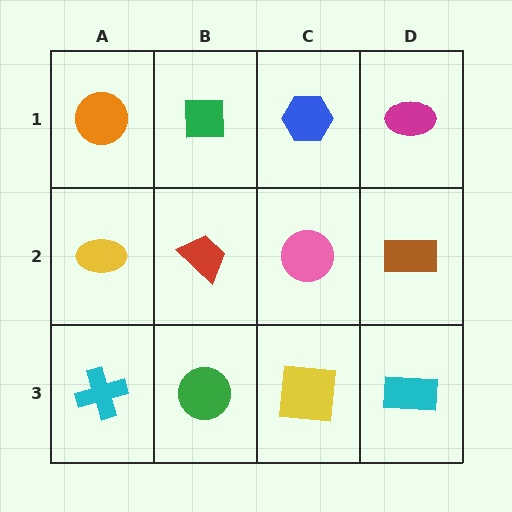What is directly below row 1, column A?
A yellow ellipse.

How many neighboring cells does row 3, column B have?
3.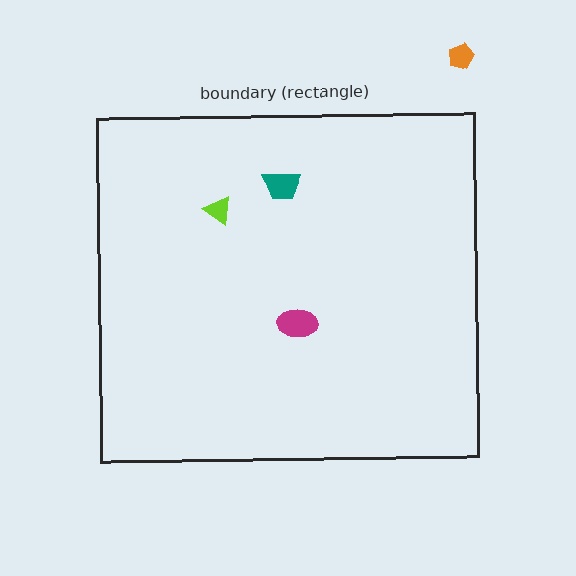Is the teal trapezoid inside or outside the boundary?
Inside.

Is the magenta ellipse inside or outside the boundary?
Inside.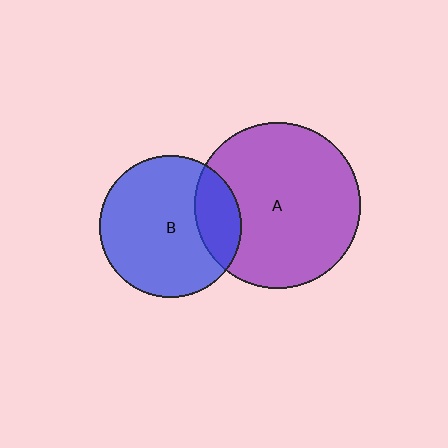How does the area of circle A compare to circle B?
Approximately 1.4 times.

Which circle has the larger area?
Circle A (purple).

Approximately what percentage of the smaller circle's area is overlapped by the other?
Approximately 20%.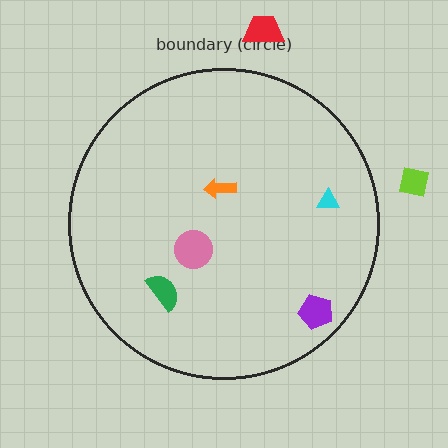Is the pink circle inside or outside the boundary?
Inside.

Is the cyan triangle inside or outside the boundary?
Inside.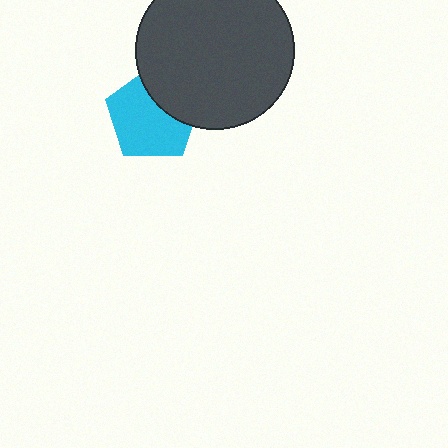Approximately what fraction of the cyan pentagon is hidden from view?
Roughly 32% of the cyan pentagon is hidden behind the dark gray circle.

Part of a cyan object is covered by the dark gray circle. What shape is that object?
It is a pentagon.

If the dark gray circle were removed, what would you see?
You would see the complete cyan pentagon.